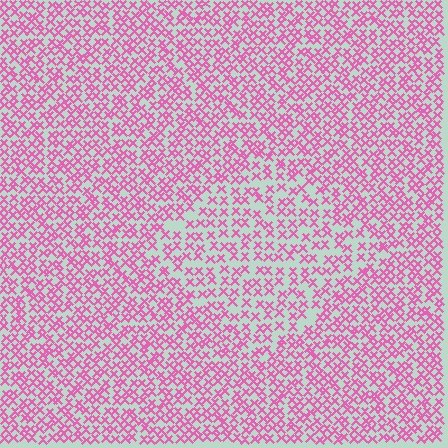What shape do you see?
I see a diamond.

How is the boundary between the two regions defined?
The boundary is defined by a change in element density (approximately 1.5x ratio). All elements are the same color, size, and shape.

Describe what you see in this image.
The image contains small pink elements arranged at two different densities. A diamond-shaped region is visible where the elements are less densely packed than the surrounding area.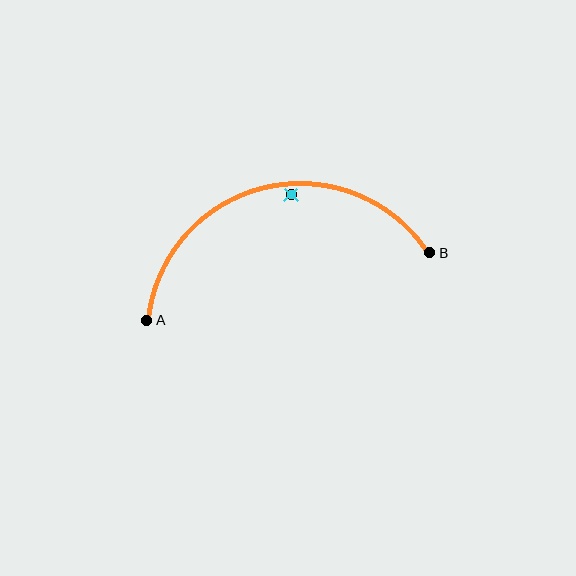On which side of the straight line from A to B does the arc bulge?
The arc bulges above the straight line connecting A and B.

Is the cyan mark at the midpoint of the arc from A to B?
No — the cyan mark does not lie on the arc at all. It sits slightly inside the curve.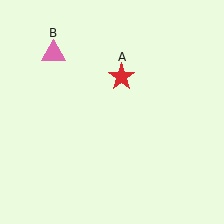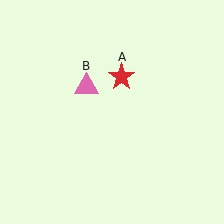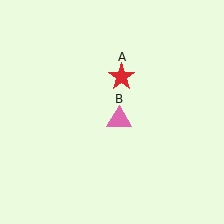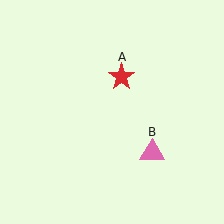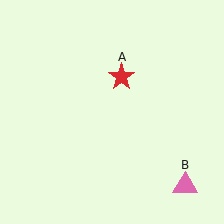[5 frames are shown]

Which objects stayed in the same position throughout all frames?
Red star (object A) remained stationary.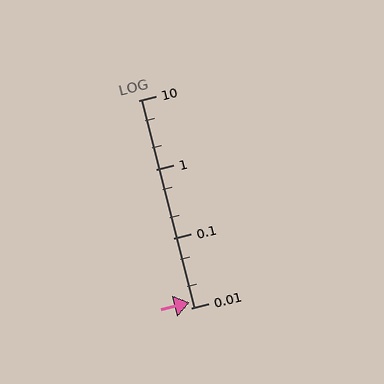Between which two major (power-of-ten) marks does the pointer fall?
The pointer is between 0.01 and 0.1.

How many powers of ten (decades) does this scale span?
The scale spans 3 decades, from 0.01 to 10.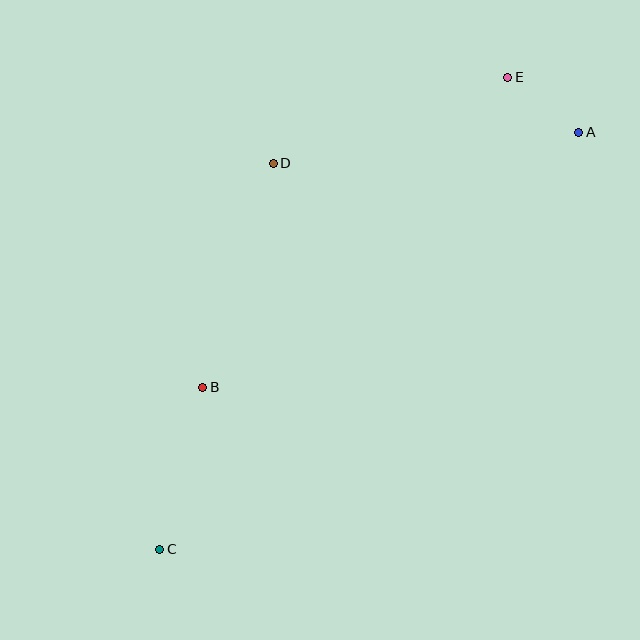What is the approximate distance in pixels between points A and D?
The distance between A and D is approximately 307 pixels.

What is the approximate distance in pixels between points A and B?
The distance between A and B is approximately 454 pixels.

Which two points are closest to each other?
Points A and E are closest to each other.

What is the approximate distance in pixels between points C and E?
The distance between C and E is approximately 586 pixels.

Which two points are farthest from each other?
Points A and C are farthest from each other.